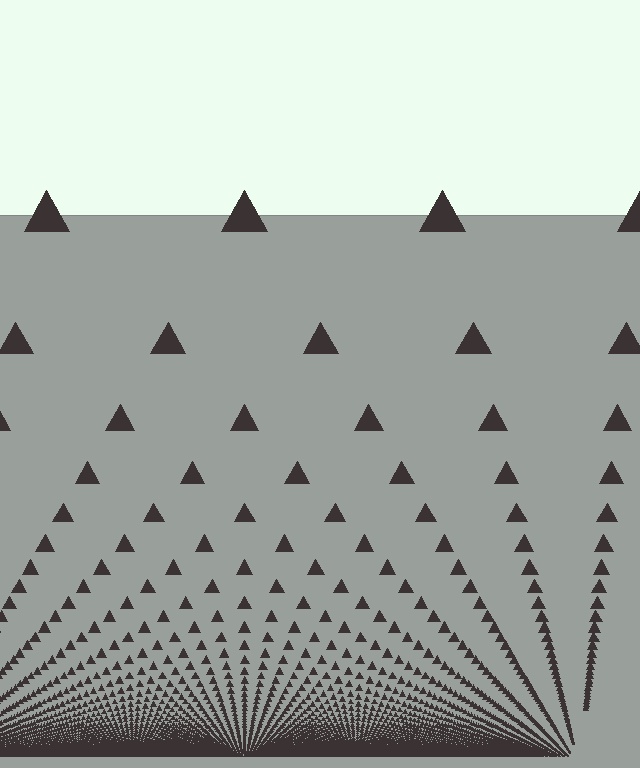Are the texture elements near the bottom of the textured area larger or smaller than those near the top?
Smaller. The gradient is inverted — elements near the bottom are smaller and denser.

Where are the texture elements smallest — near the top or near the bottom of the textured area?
Near the bottom.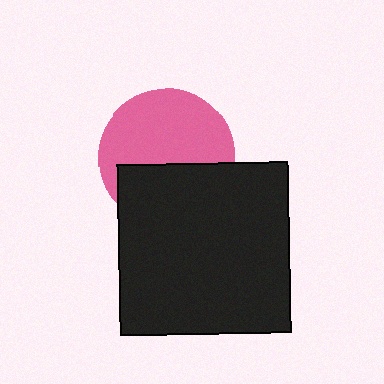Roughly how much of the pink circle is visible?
About half of it is visible (roughly 60%).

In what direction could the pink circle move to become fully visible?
The pink circle could move up. That would shift it out from behind the black square entirely.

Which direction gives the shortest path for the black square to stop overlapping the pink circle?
Moving down gives the shortest separation.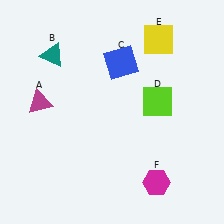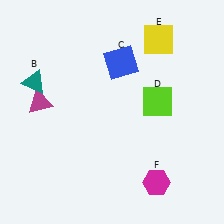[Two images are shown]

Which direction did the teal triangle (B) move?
The teal triangle (B) moved down.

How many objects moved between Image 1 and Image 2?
1 object moved between the two images.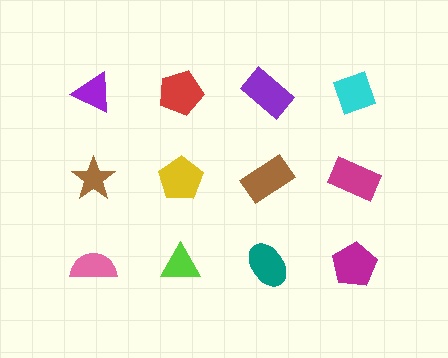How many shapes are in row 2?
4 shapes.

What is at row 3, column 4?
A magenta pentagon.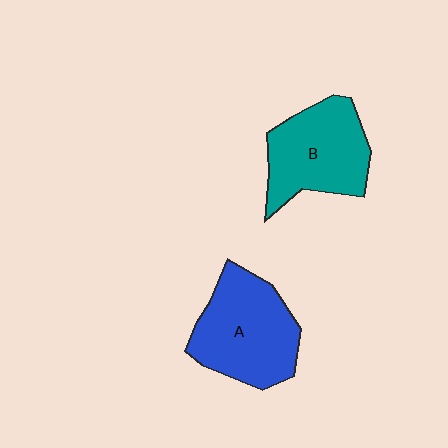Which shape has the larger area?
Shape A (blue).